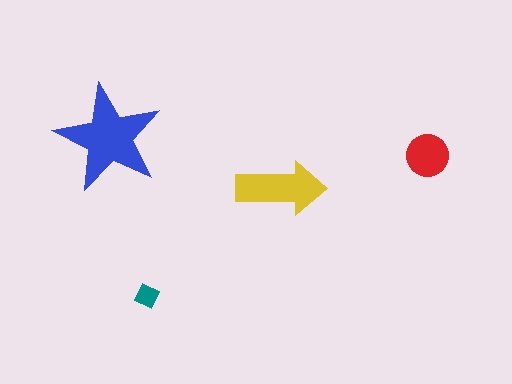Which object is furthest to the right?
The red circle is rightmost.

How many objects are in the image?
There are 4 objects in the image.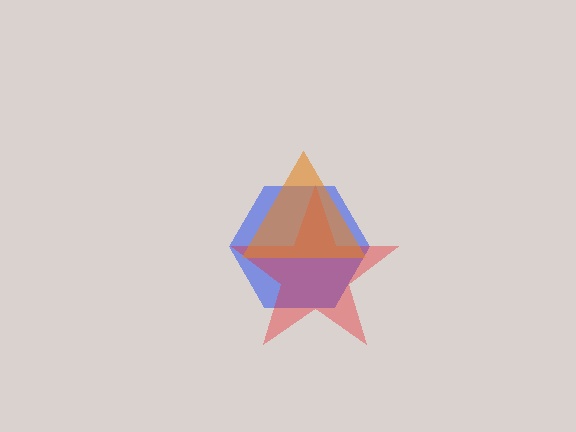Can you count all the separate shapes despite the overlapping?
Yes, there are 3 separate shapes.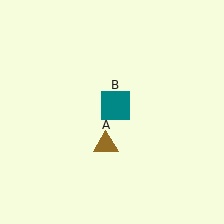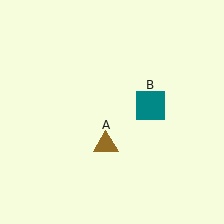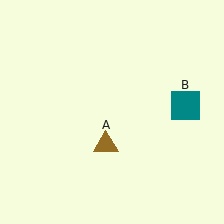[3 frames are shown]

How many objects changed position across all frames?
1 object changed position: teal square (object B).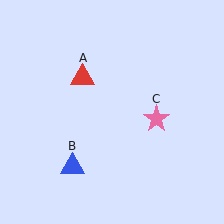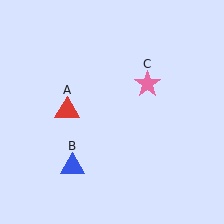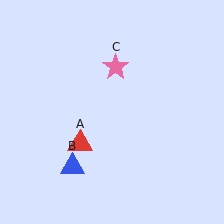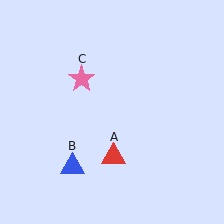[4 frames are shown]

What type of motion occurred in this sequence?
The red triangle (object A), pink star (object C) rotated counterclockwise around the center of the scene.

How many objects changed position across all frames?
2 objects changed position: red triangle (object A), pink star (object C).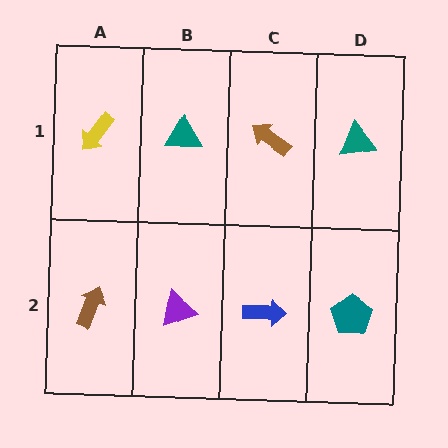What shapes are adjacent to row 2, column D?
A teal triangle (row 1, column D), a blue arrow (row 2, column C).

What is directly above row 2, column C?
A brown arrow.